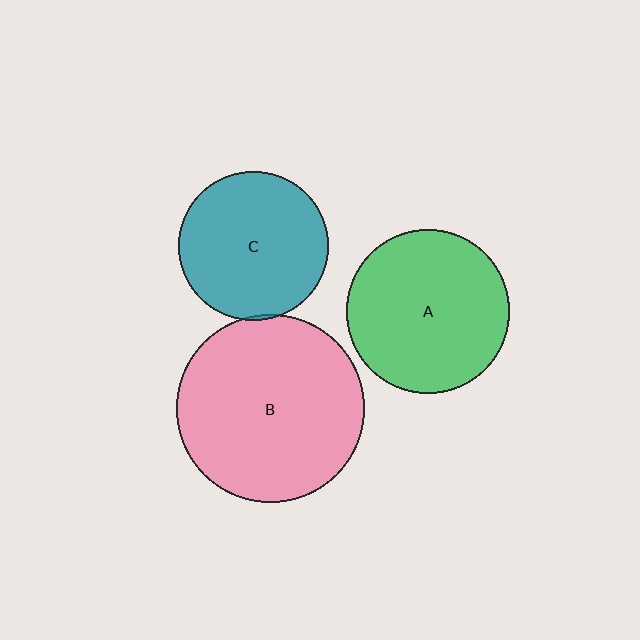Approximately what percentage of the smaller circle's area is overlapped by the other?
Approximately 5%.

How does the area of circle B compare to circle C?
Approximately 1.6 times.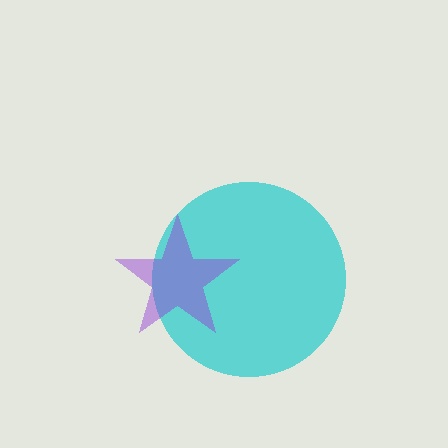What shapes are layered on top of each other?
The layered shapes are: a cyan circle, a purple star.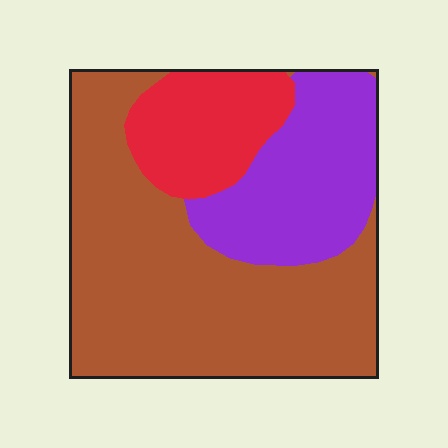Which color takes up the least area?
Red, at roughly 15%.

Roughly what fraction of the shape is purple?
Purple takes up between a sixth and a third of the shape.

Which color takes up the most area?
Brown, at roughly 55%.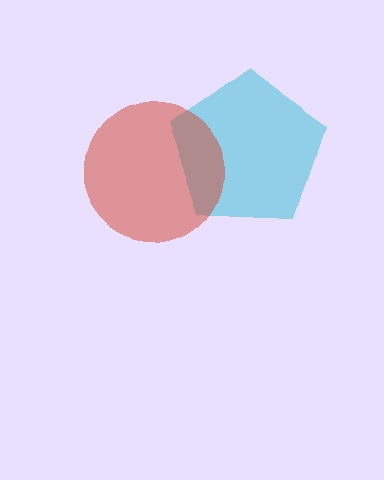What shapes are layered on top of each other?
The layered shapes are: a cyan pentagon, a red circle.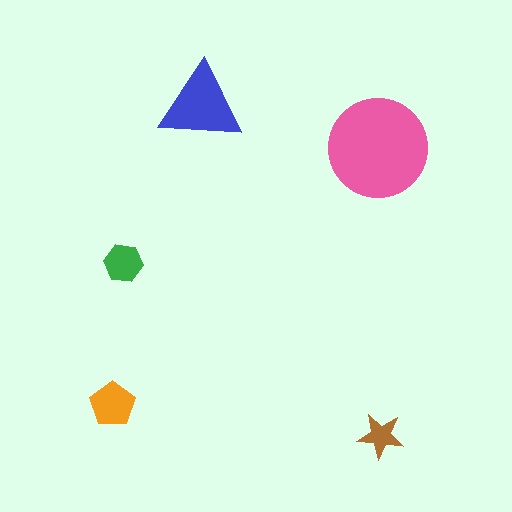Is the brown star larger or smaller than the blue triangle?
Smaller.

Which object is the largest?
The pink circle.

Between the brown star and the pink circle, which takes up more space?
The pink circle.